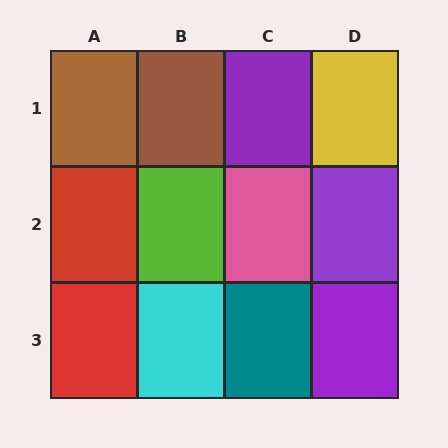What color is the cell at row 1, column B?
Brown.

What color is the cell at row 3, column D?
Purple.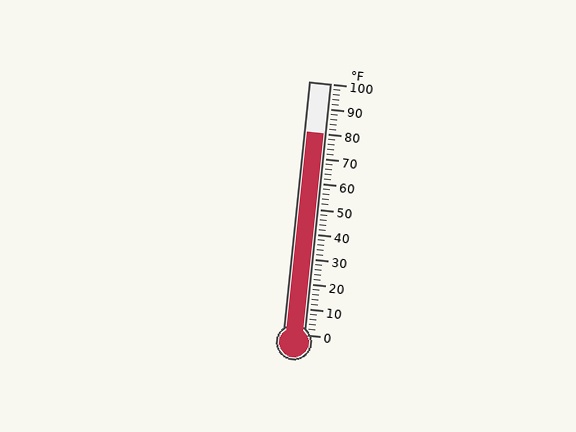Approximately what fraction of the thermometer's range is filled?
The thermometer is filled to approximately 80% of its range.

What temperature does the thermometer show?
The thermometer shows approximately 80°F.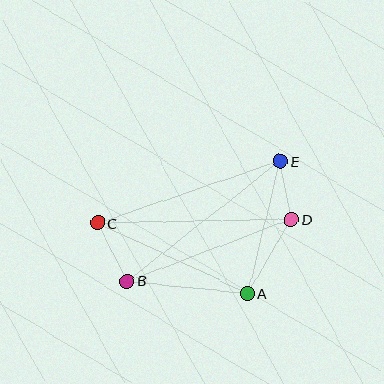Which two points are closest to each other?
Points D and E are closest to each other.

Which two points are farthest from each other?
Points B and E are farthest from each other.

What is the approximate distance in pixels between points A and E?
The distance between A and E is approximately 136 pixels.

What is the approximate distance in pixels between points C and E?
The distance between C and E is approximately 192 pixels.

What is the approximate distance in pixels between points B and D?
The distance between B and D is approximately 175 pixels.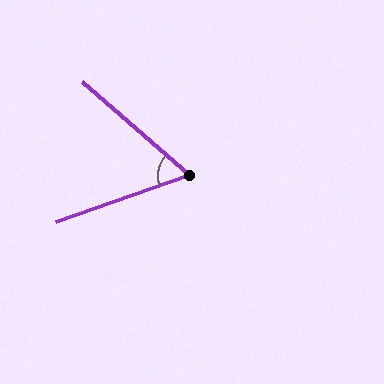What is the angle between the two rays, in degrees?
Approximately 60 degrees.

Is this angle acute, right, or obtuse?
It is acute.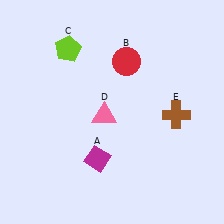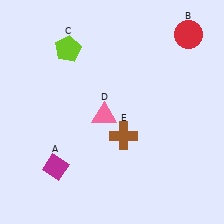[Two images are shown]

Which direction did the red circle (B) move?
The red circle (B) moved right.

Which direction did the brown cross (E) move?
The brown cross (E) moved left.